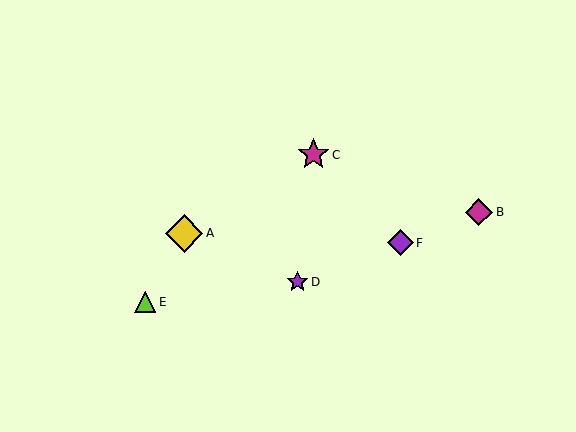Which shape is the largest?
The yellow diamond (labeled A) is the largest.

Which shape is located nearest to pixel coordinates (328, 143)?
The magenta star (labeled C) at (313, 155) is nearest to that location.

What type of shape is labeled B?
Shape B is a magenta diamond.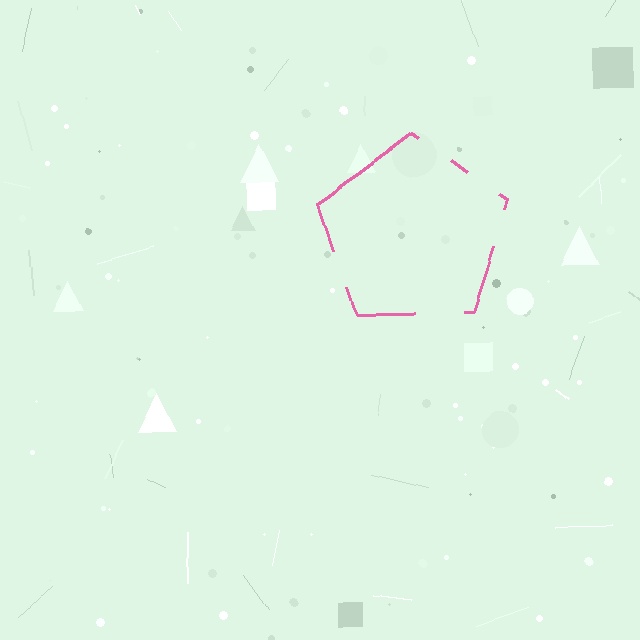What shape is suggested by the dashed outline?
The dashed outline suggests a pentagon.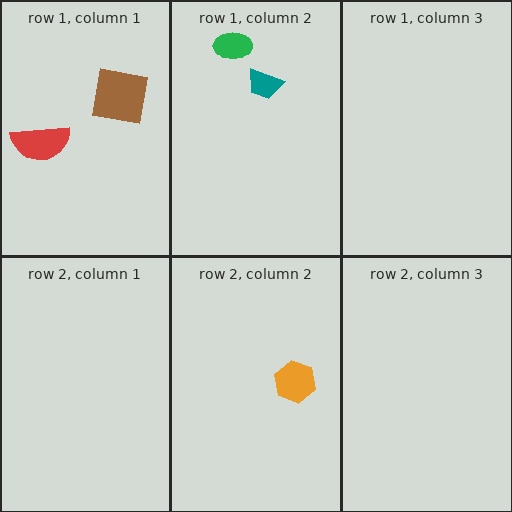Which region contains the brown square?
The row 1, column 1 region.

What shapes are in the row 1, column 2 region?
The teal trapezoid, the green ellipse.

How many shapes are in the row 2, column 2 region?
1.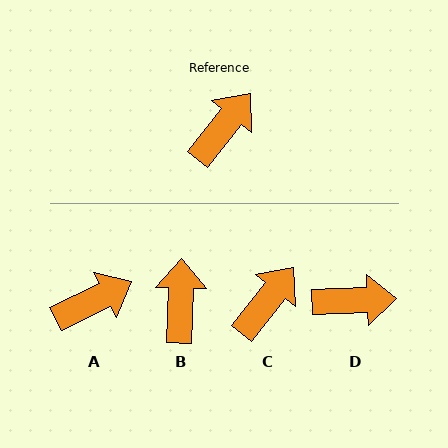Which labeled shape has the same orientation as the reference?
C.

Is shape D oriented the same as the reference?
No, it is off by about 49 degrees.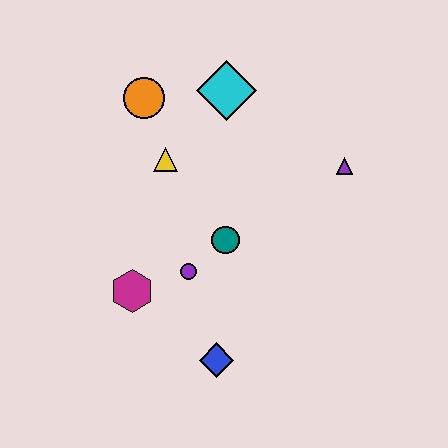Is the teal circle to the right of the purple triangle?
No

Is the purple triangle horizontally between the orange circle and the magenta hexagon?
No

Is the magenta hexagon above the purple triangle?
No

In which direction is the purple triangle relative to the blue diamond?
The purple triangle is above the blue diamond.